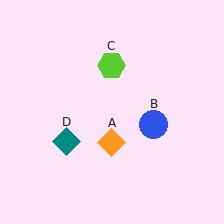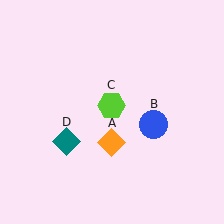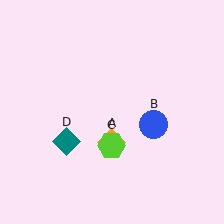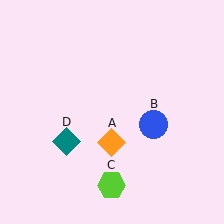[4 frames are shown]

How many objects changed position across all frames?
1 object changed position: lime hexagon (object C).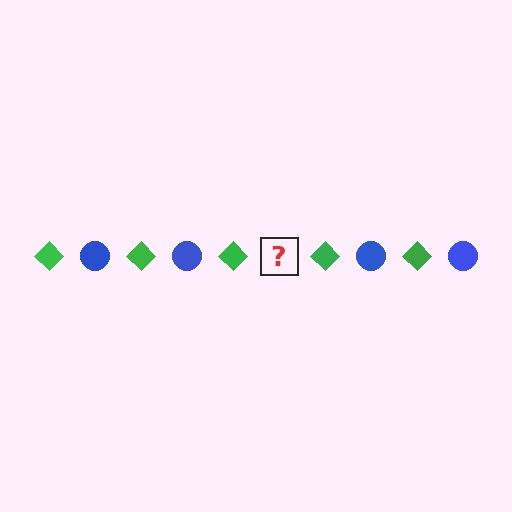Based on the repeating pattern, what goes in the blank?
The blank should be a blue circle.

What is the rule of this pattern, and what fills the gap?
The rule is that the pattern alternates between green diamond and blue circle. The gap should be filled with a blue circle.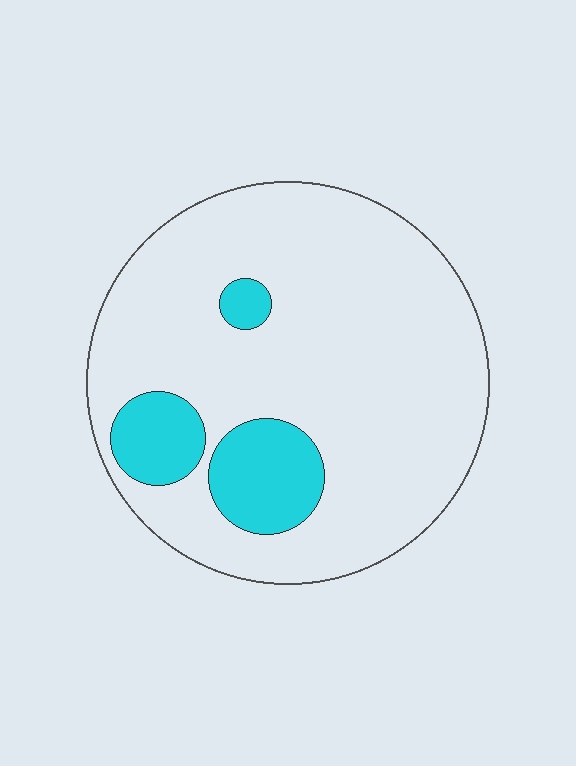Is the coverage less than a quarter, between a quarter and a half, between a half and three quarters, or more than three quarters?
Less than a quarter.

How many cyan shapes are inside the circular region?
3.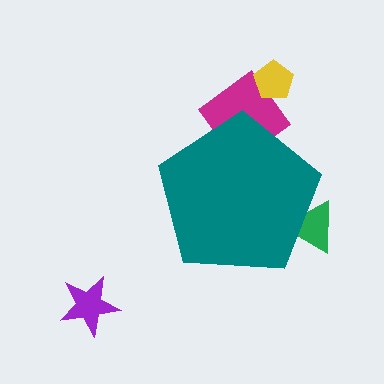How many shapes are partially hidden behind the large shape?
2 shapes are partially hidden.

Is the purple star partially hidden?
No, the purple star is fully visible.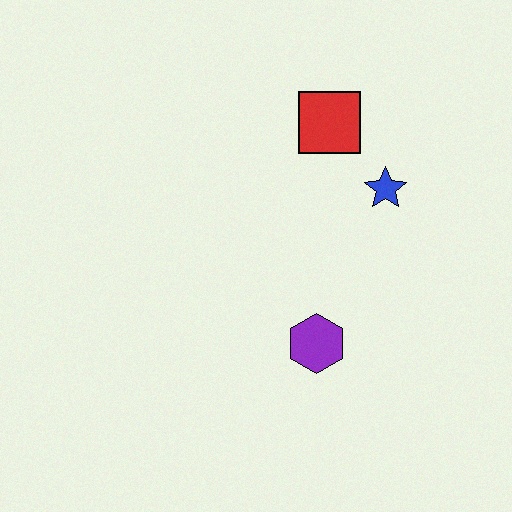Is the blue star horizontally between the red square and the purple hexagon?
No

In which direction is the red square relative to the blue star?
The red square is above the blue star.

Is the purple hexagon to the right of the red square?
No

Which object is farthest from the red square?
The purple hexagon is farthest from the red square.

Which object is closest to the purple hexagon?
The blue star is closest to the purple hexagon.